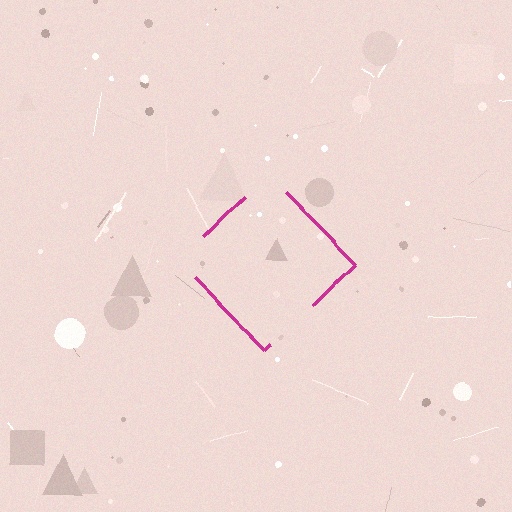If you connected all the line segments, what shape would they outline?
They would outline a diamond.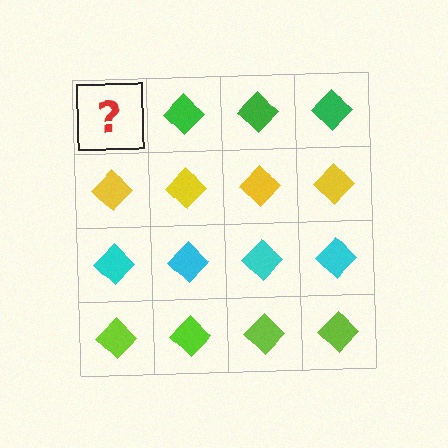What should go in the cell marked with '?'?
The missing cell should contain a green diamond.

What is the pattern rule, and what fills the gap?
The rule is that each row has a consistent color. The gap should be filled with a green diamond.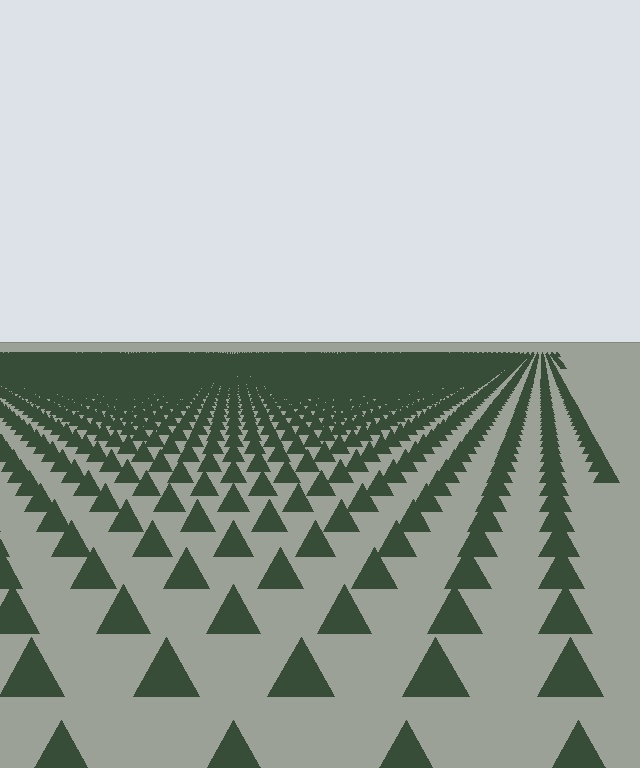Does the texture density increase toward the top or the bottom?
Density increases toward the top.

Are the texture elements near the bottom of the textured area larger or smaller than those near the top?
Larger. Near the bottom, elements are closer to the viewer and appear at a bigger on-screen size.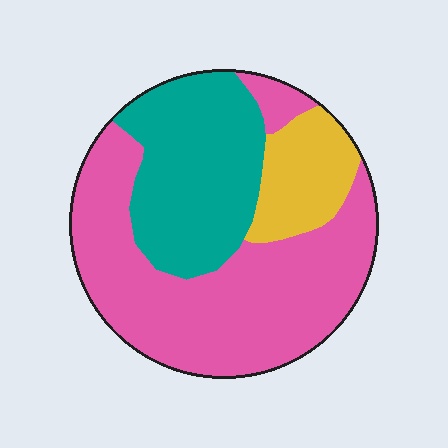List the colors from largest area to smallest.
From largest to smallest: pink, teal, yellow.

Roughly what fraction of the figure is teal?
Teal covers around 30% of the figure.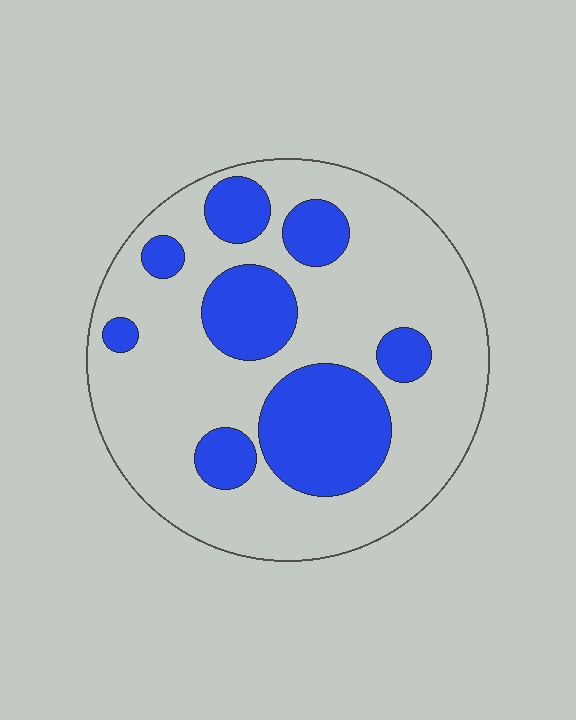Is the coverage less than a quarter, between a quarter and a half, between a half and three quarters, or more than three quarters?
Between a quarter and a half.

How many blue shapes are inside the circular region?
8.